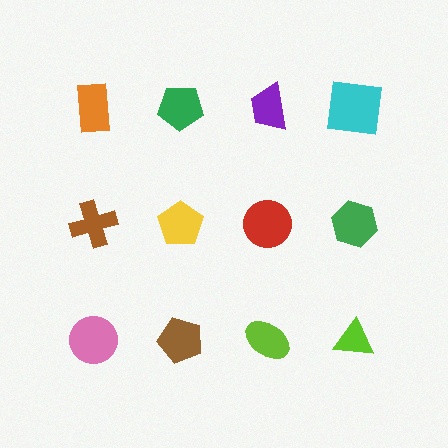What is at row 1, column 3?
A purple trapezoid.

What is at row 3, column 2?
A brown pentagon.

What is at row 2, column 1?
A brown cross.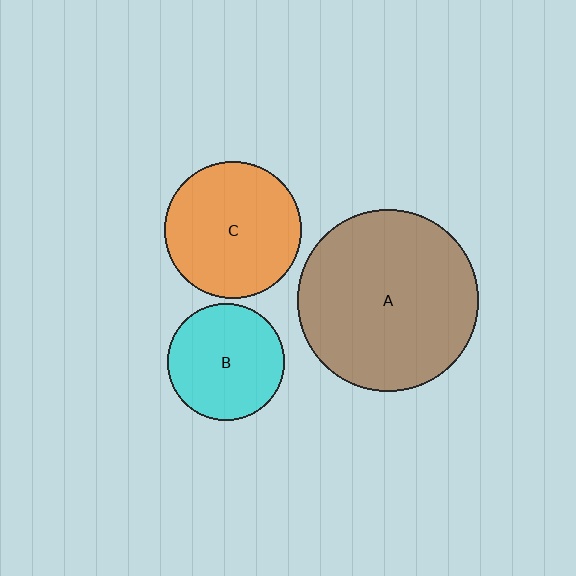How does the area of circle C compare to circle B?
Approximately 1.4 times.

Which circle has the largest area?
Circle A (brown).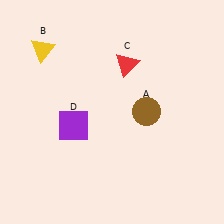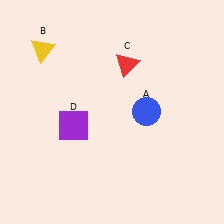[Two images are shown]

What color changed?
The circle (A) changed from brown in Image 1 to blue in Image 2.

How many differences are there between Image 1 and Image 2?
There is 1 difference between the two images.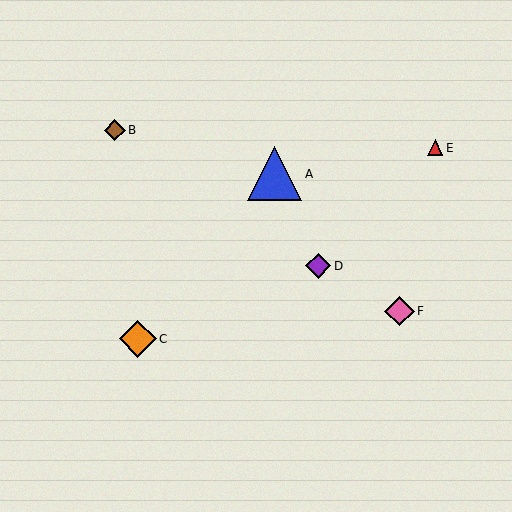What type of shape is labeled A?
Shape A is a blue triangle.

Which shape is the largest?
The blue triangle (labeled A) is the largest.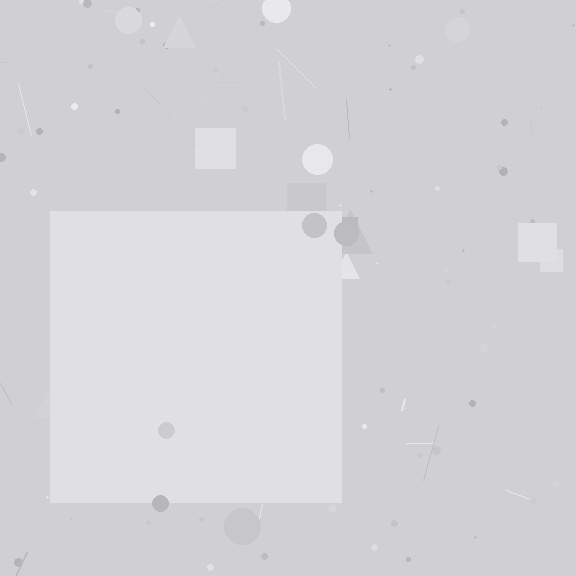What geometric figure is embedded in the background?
A square is embedded in the background.